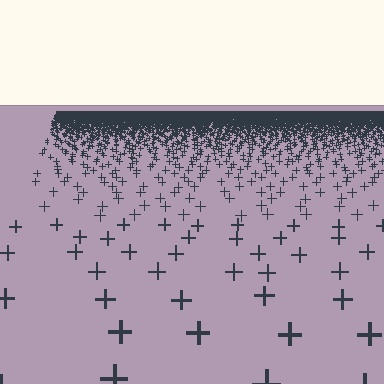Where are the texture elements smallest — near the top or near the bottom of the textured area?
Near the top.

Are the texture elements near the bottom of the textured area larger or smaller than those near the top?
Larger. Near the bottom, elements are closer to the viewer and appear at a bigger on-screen size.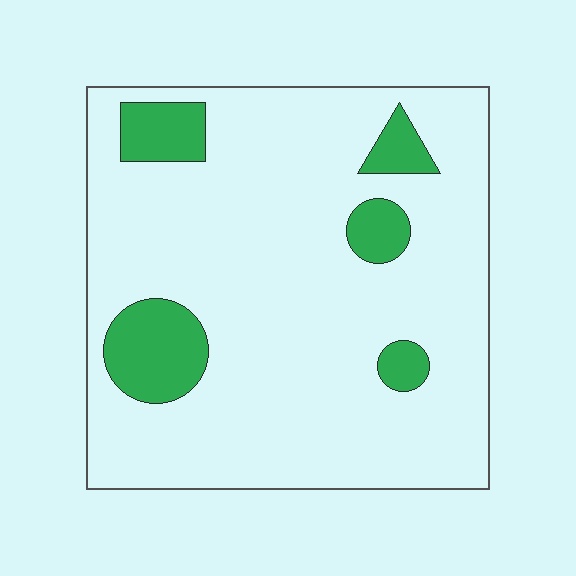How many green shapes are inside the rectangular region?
5.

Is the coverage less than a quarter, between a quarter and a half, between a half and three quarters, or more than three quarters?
Less than a quarter.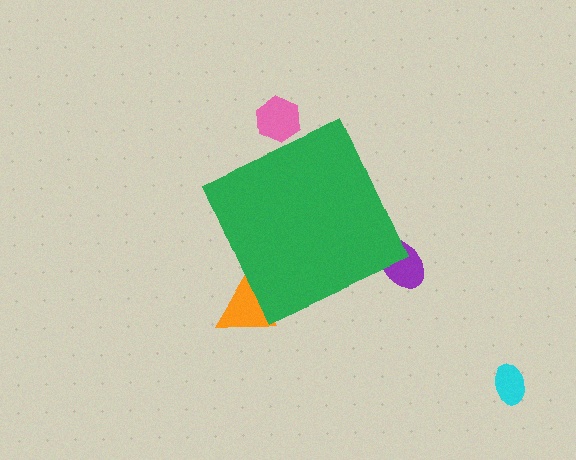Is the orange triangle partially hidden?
Yes, the orange triangle is partially hidden behind the green diamond.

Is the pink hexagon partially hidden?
Yes, the pink hexagon is partially hidden behind the green diamond.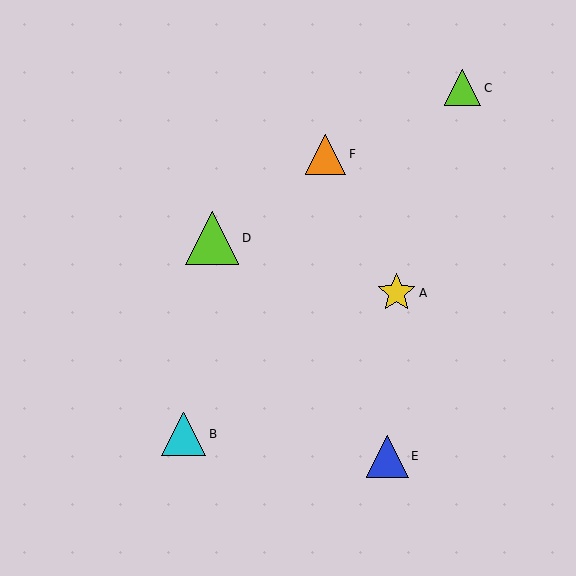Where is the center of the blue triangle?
The center of the blue triangle is at (387, 456).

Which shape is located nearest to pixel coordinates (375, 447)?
The blue triangle (labeled E) at (387, 456) is nearest to that location.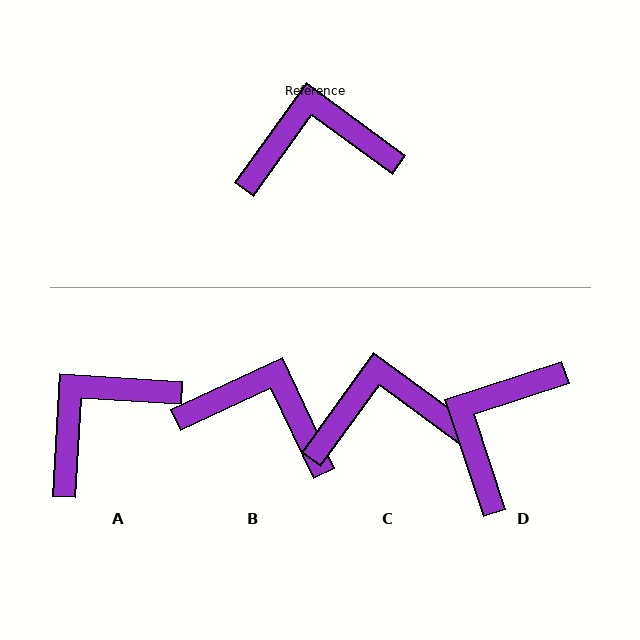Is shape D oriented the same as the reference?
No, it is off by about 54 degrees.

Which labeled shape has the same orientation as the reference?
C.